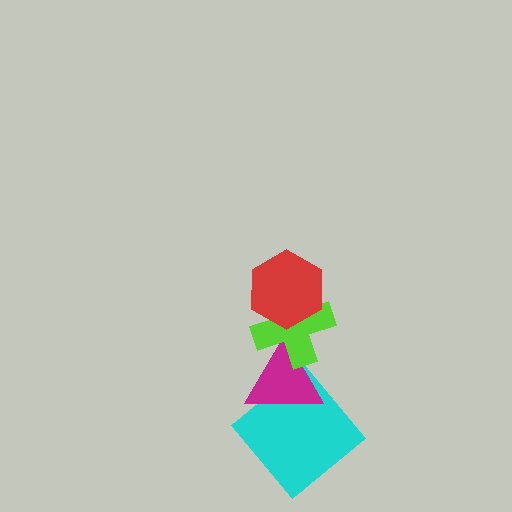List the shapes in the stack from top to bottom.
From top to bottom: the red hexagon, the lime cross, the magenta triangle, the cyan diamond.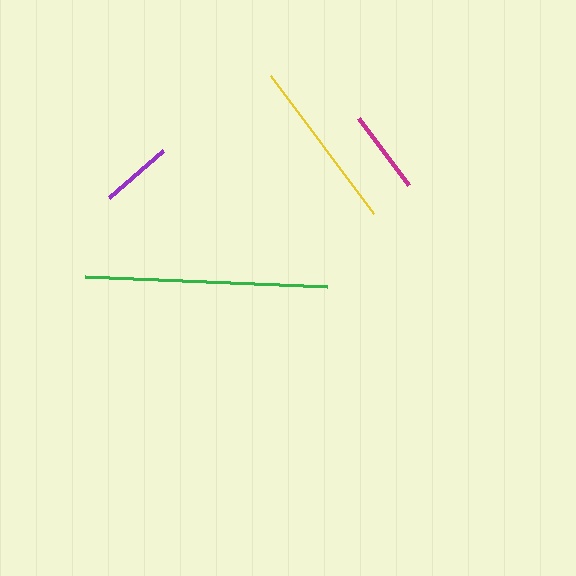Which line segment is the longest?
The green line is the longest at approximately 242 pixels.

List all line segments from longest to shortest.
From longest to shortest: green, yellow, magenta, purple.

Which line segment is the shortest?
The purple line is the shortest at approximately 72 pixels.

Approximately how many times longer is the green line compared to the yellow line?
The green line is approximately 1.4 times the length of the yellow line.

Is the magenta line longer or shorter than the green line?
The green line is longer than the magenta line.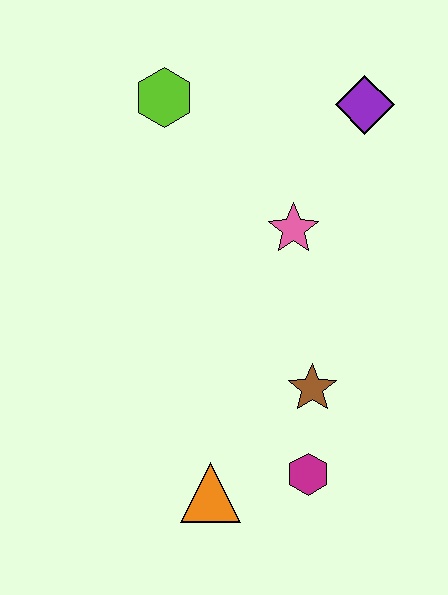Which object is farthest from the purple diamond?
The orange triangle is farthest from the purple diamond.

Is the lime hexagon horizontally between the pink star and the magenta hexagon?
No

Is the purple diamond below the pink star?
No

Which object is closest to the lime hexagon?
The pink star is closest to the lime hexagon.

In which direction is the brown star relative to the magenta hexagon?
The brown star is above the magenta hexagon.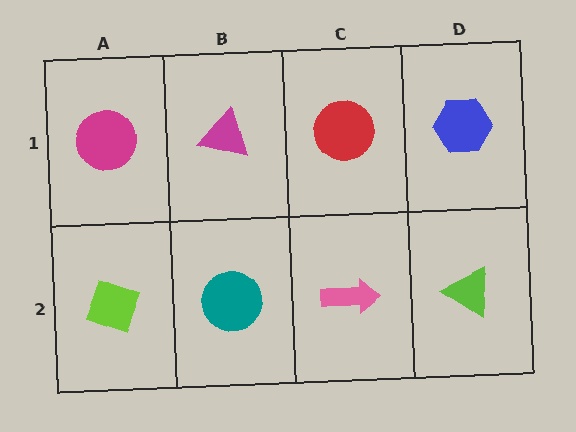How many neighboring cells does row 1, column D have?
2.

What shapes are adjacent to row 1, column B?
A teal circle (row 2, column B), a magenta circle (row 1, column A), a red circle (row 1, column C).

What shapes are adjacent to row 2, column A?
A magenta circle (row 1, column A), a teal circle (row 2, column B).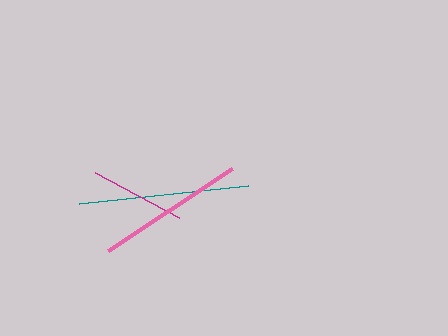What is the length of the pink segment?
The pink segment is approximately 149 pixels long.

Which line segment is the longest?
The teal line is the longest at approximately 170 pixels.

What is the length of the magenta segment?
The magenta segment is approximately 95 pixels long.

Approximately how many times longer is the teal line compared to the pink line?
The teal line is approximately 1.1 times the length of the pink line.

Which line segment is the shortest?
The magenta line is the shortest at approximately 95 pixels.